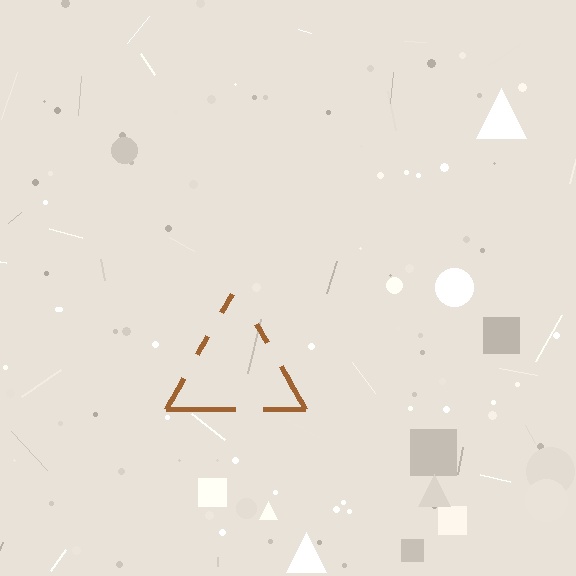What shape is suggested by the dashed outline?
The dashed outline suggests a triangle.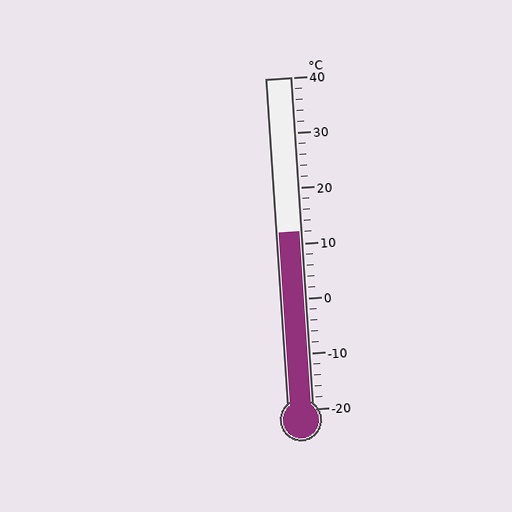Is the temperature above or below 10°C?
The temperature is above 10°C.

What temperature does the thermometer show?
The thermometer shows approximately 12°C.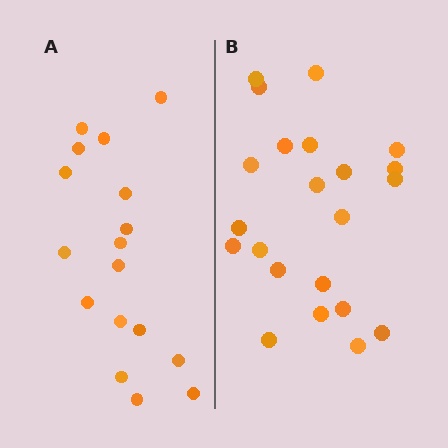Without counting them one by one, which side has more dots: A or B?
Region B (the right region) has more dots.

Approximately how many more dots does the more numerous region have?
Region B has about 5 more dots than region A.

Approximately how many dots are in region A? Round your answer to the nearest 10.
About 20 dots. (The exact count is 17, which rounds to 20.)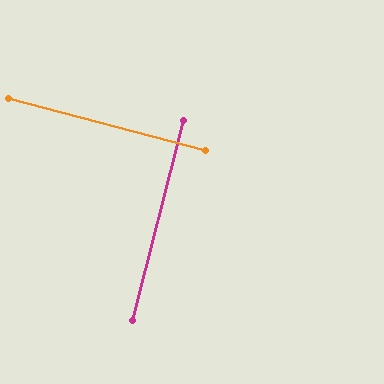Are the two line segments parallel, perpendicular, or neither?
Perpendicular — they meet at approximately 89°.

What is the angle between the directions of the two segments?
Approximately 89 degrees.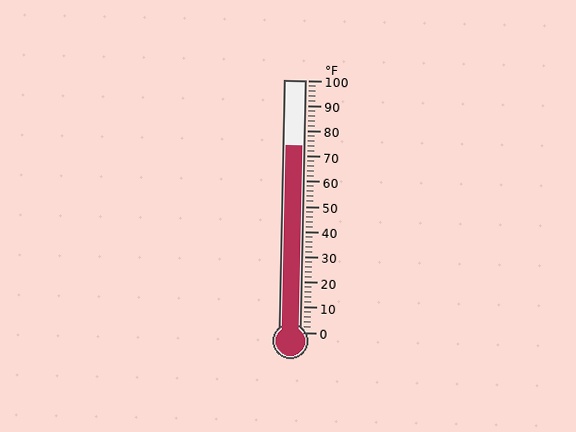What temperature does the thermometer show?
The thermometer shows approximately 74°F.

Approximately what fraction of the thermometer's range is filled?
The thermometer is filled to approximately 75% of its range.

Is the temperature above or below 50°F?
The temperature is above 50°F.